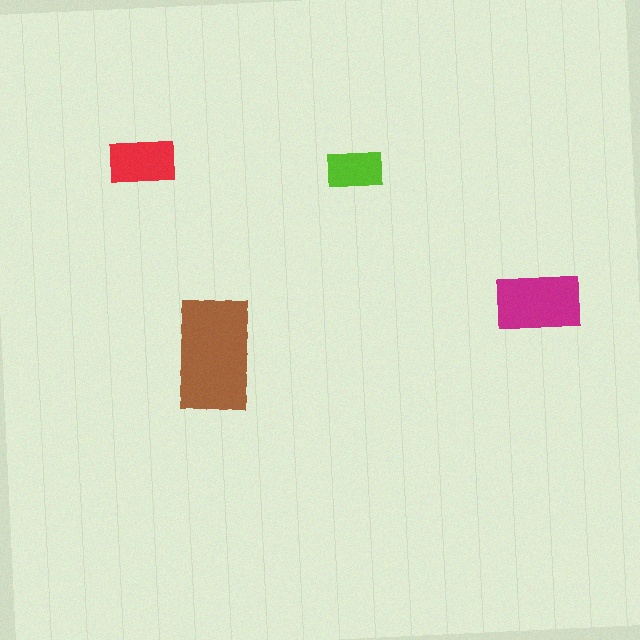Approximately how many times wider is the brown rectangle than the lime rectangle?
About 2 times wider.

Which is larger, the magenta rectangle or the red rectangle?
The magenta one.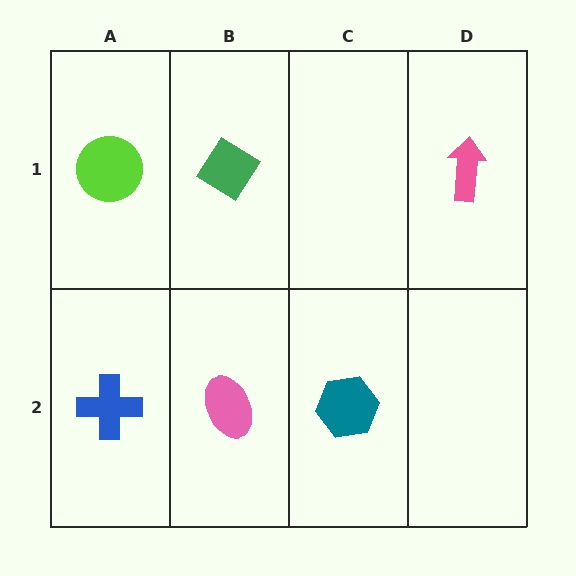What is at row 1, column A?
A lime circle.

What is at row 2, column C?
A teal hexagon.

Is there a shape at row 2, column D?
No, that cell is empty.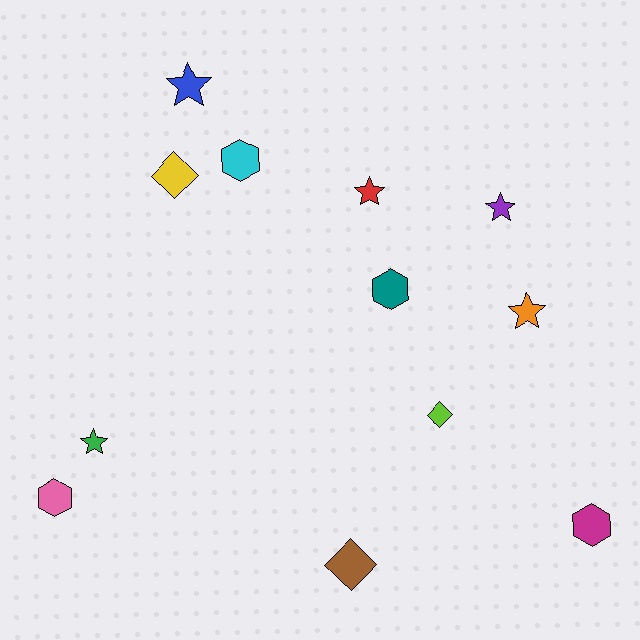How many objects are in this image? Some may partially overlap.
There are 12 objects.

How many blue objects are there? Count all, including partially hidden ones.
There is 1 blue object.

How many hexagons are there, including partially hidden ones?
There are 4 hexagons.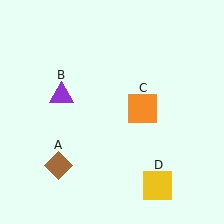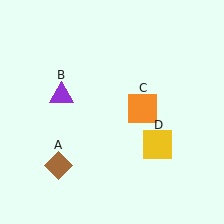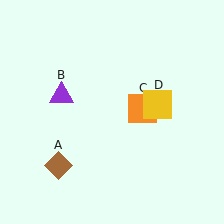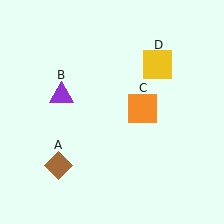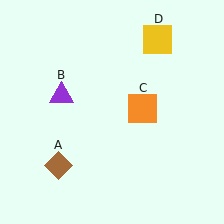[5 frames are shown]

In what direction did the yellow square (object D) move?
The yellow square (object D) moved up.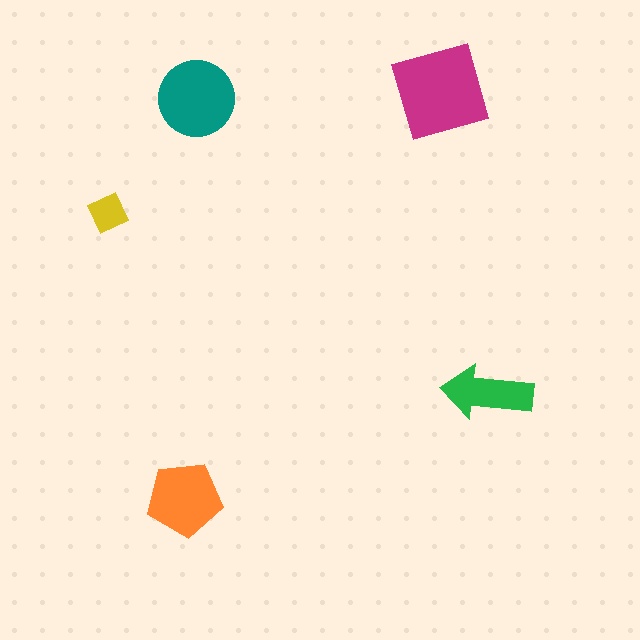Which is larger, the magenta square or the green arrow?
The magenta square.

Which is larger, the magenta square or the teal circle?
The magenta square.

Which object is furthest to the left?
The yellow diamond is leftmost.